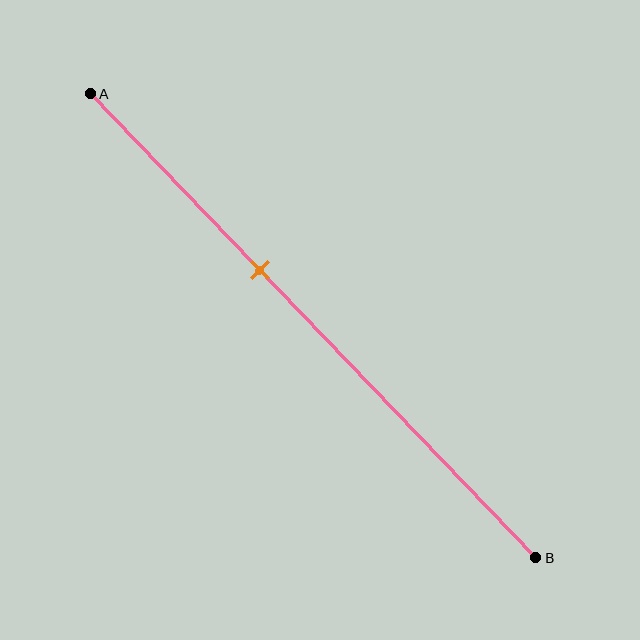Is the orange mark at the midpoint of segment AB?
No, the mark is at about 40% from A, not at the 50% midpoint.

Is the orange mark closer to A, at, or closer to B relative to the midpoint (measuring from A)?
The orange mark is closer to point A than the midpoint of segment AB.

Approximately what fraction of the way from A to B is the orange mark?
The orange mark is approximately 40% of the way from A to B.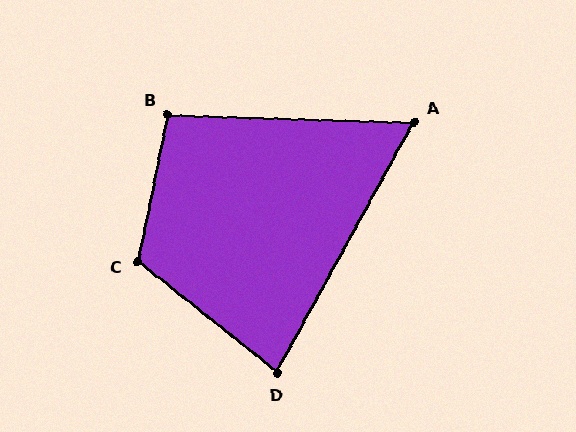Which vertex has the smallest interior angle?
A, at approximately 63 degrees.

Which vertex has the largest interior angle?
C, at approximately 117 degrees.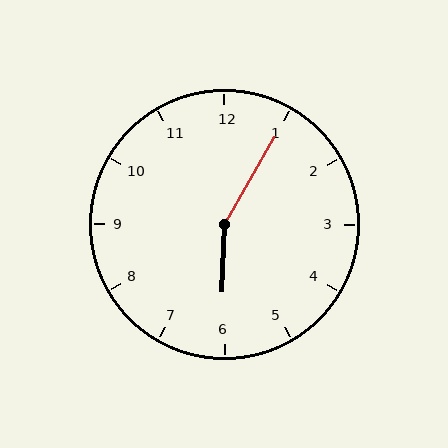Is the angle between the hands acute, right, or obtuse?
It is obtuse.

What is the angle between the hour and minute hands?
Approximately 152 degrees.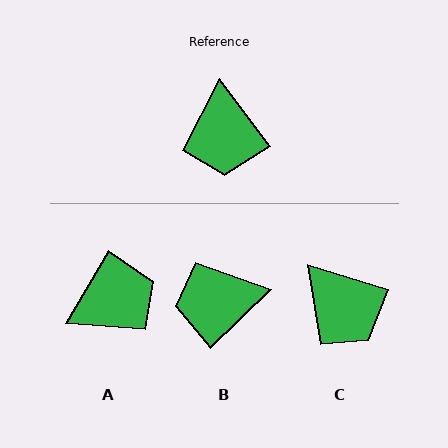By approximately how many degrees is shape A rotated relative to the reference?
Approximately 113 degrees counter-clockwise.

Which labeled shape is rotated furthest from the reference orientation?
A, about 113 degrees away.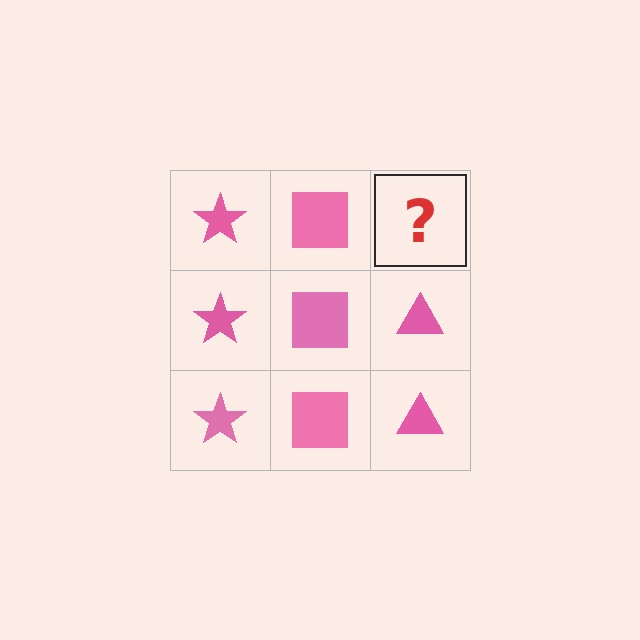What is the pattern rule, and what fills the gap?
The rule is that each column has a consistent shape. The gap should be filled with a pink triangle.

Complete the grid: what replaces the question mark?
The question mark should be replaced with a pink triangle.